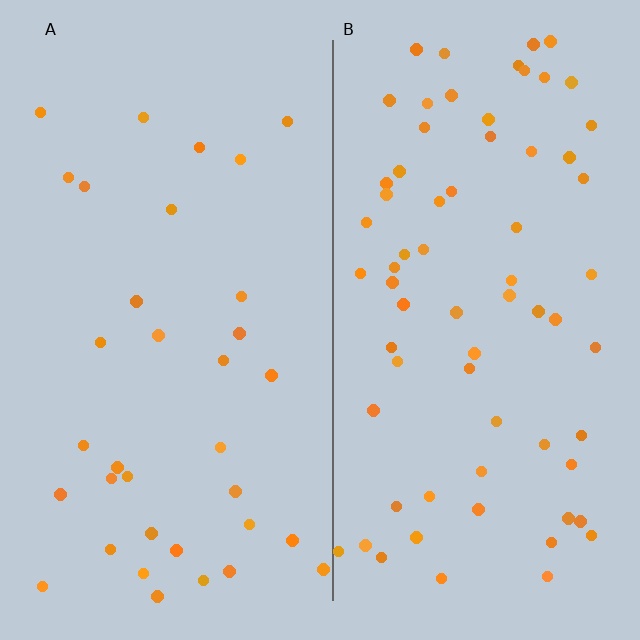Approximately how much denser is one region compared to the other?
Approximately 2.0× — region B over region A.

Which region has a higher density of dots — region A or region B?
B (the right).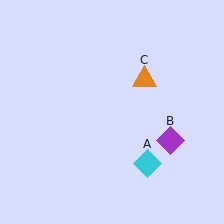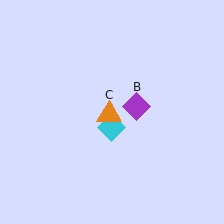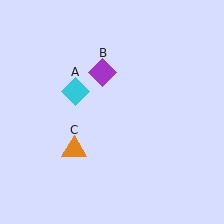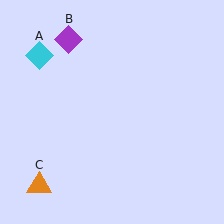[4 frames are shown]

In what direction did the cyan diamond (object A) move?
The cyan diamond (object A) moved up and to the left.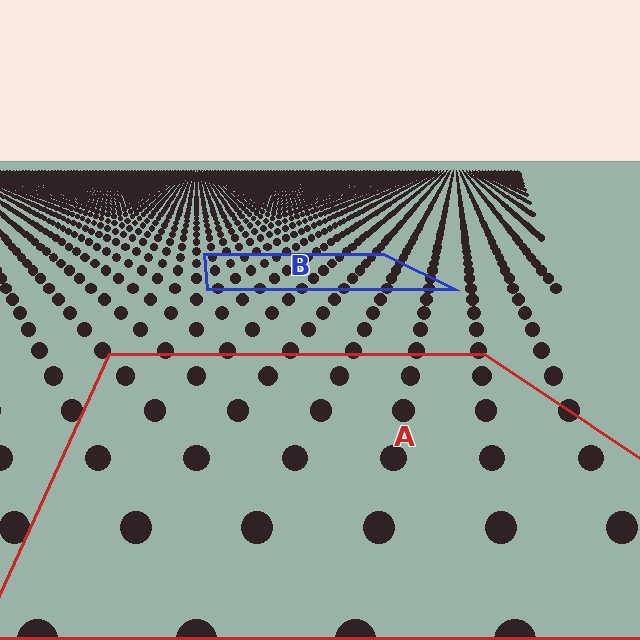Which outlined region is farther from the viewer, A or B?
Region B is farther from the viewer — the texture elements inside it appear smaller and more densely packed.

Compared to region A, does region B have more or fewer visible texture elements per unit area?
Region B has more texture elements per unit area — they are packed more densely because it is farther away.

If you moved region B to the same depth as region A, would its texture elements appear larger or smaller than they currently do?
They would appear larger. At a closer depth, the same texture elements are projected at a bigger on-screen size.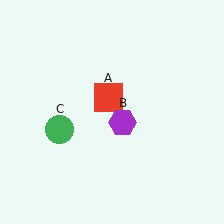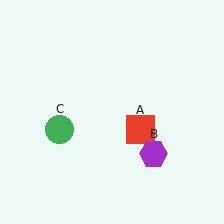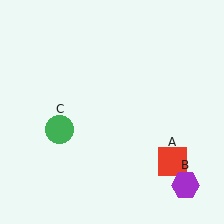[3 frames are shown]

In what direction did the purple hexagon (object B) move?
The purple hexagon (object B) moved down and to the right.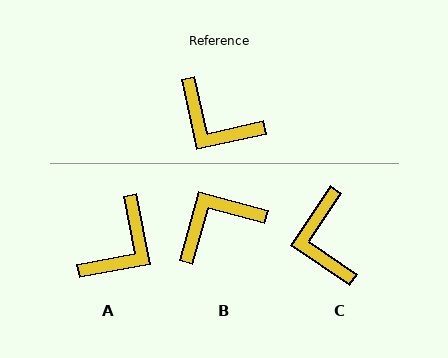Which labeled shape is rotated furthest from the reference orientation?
B, about 118 degrees away.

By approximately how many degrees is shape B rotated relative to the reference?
Approximately 118 degrees clockwise.